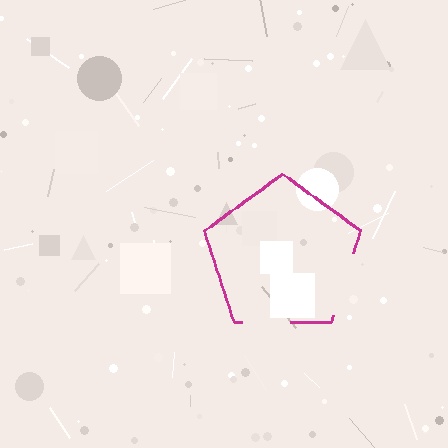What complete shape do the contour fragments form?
The contour fragments form a pentagon.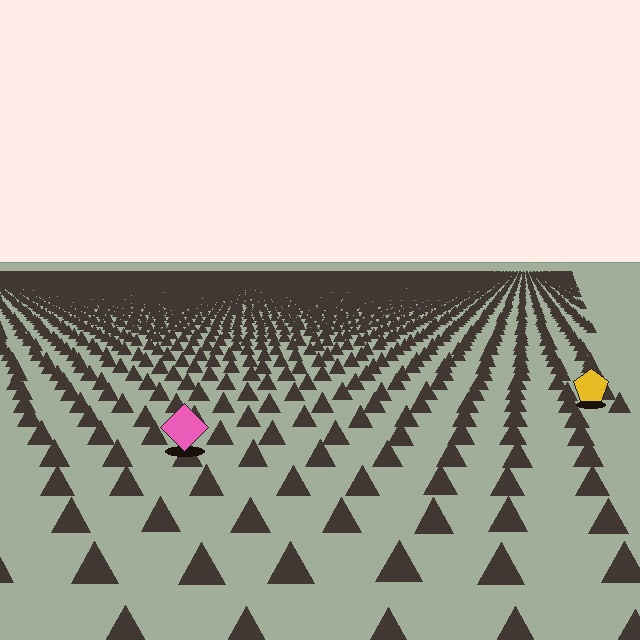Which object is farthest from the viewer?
The yellow pentagon is farthest from the viewer. It appears smaller and the ground texture around it is denser.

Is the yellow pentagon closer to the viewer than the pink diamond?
No. The pink diamond is closer — you can tell from the texture gradient: the ground texture is coarser near it.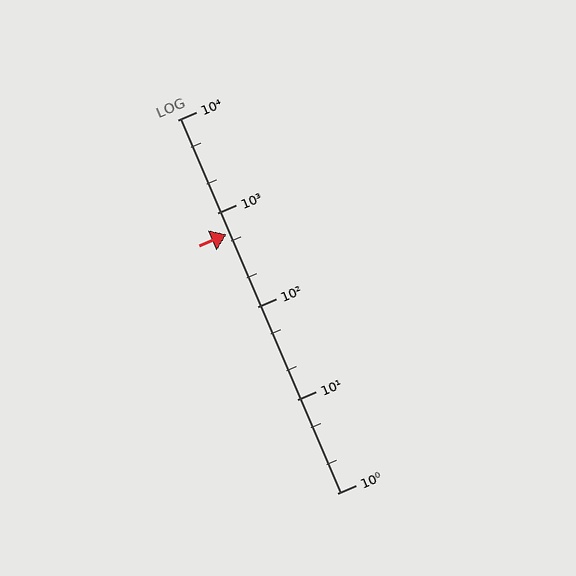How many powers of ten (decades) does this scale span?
The scale spans 4 decades, from 1 to 10000.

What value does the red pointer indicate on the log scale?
The pointer indicates approximately 590.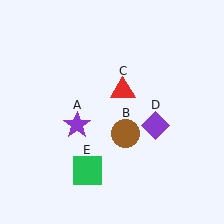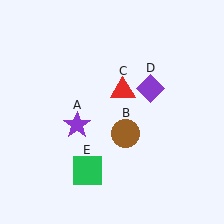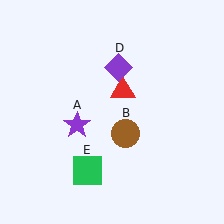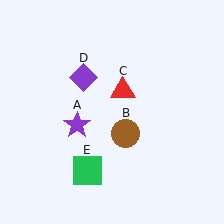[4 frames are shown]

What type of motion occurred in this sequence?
The purple diamond (object D) rotated counterclockwise around the center of the scene.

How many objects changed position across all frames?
1 object changed position: purple diamond (object D).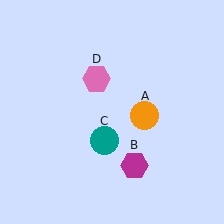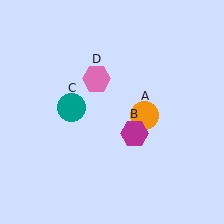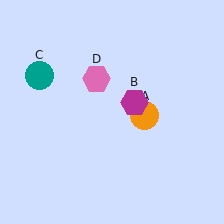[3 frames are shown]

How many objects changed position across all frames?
2 objects changed position: magenta hexagon (object B), teal circle (object C).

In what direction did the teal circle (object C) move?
The teal circle (object C) moved up and to the left.